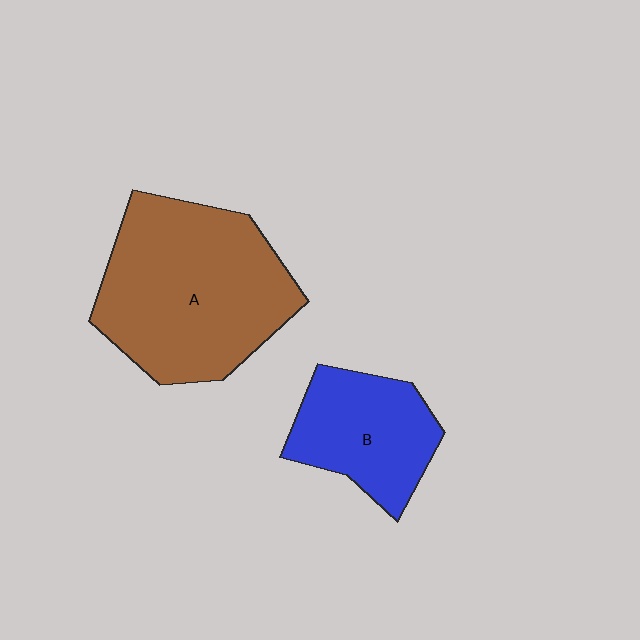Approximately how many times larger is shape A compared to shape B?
Approximately 1.9 times.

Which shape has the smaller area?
Shape B (blue).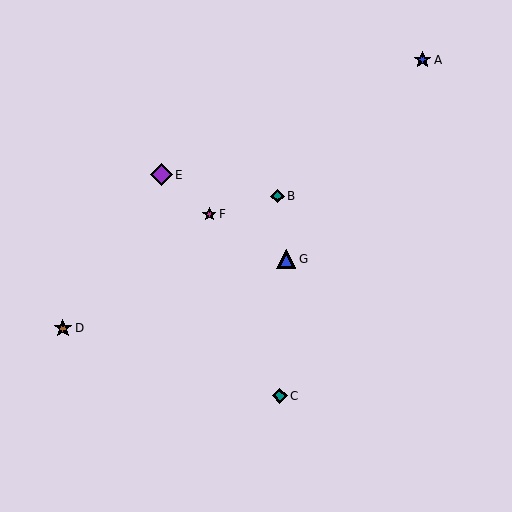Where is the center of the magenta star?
The center of the magenta star is at (209, 214).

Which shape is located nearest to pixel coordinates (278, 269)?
The blue triangle (labeled G) at (286, 259) is nearest to that location.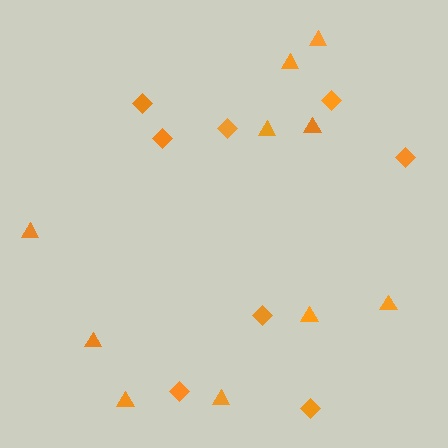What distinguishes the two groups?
There are 2 groups: one group of diamonds (8) and one group of triangles (10).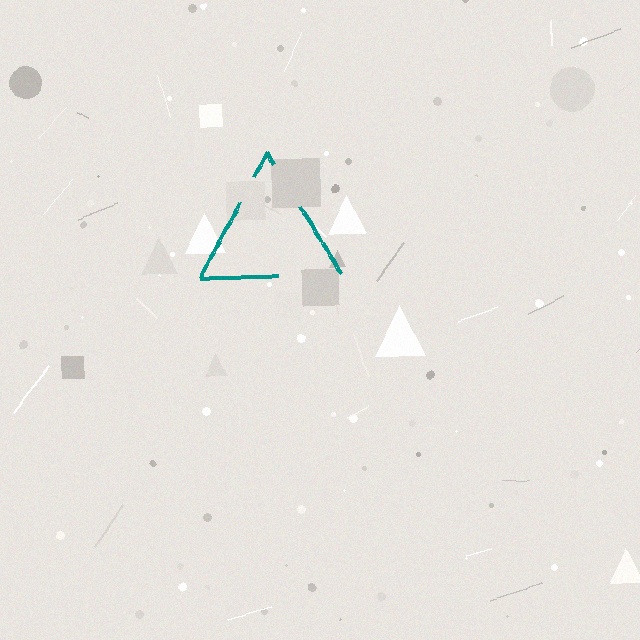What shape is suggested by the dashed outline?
The dashed outline suggests a triangle.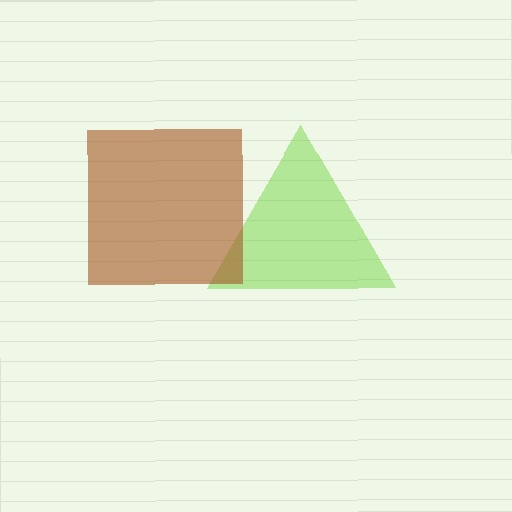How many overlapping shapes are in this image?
There are 2 overlapping shapes in the image.